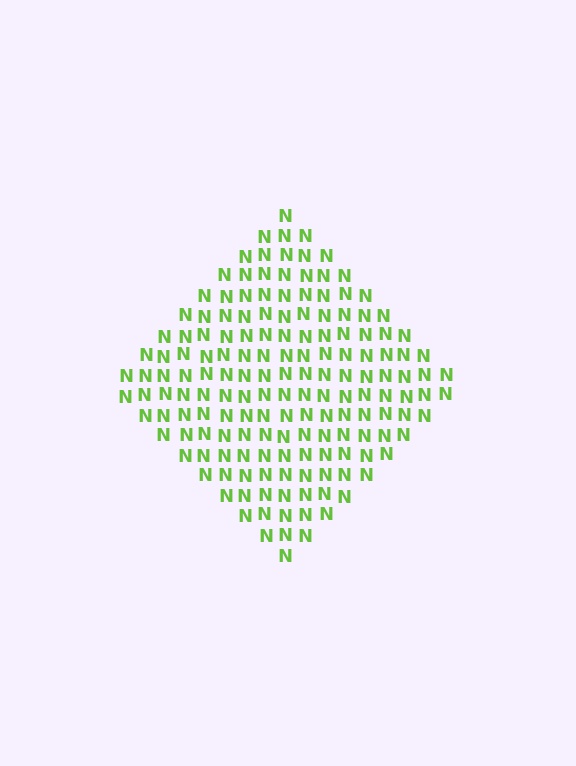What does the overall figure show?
The overall figure shows a diamond.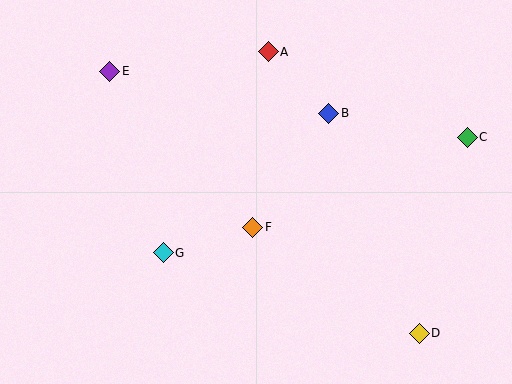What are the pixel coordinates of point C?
Point C is at (467, 137).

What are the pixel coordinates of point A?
Point A is at (268, 52).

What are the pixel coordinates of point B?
Point B is at (329, 113).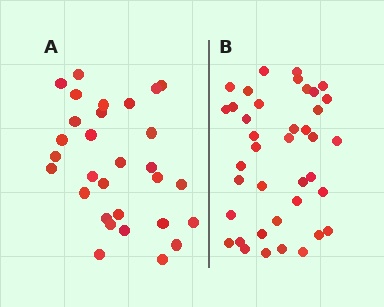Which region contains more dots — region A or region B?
Region B (the right region) has more dots.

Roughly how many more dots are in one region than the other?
Region B has roughly 8 or so more dots than region A.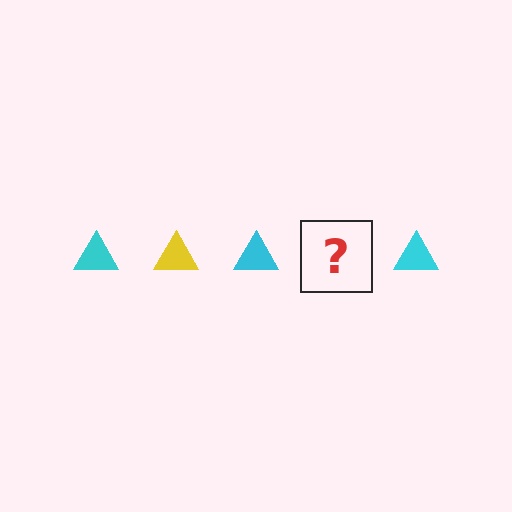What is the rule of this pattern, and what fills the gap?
The rule is that the pattern cycles through cyan, yellow triangles. The gap should be filled with a yellow triangle.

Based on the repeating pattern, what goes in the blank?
The blank should be a yellow triangle.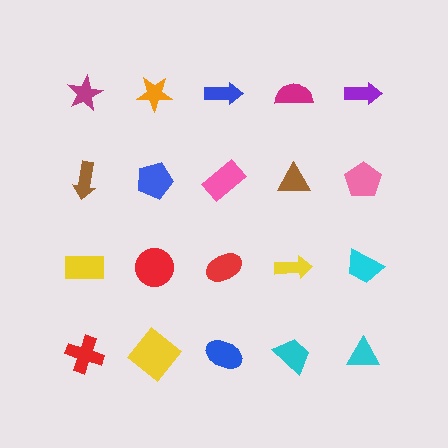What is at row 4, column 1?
A red cross.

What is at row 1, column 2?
An orange star.